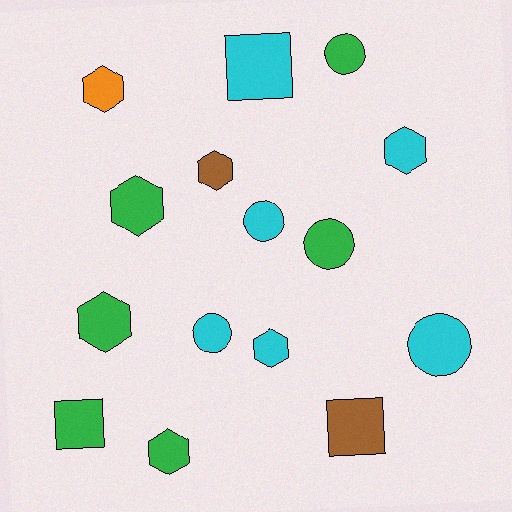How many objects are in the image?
There are 15 objects.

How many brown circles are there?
There are no brown circles.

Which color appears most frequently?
Cyan, with 6 objects.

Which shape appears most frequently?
Hexagon, with 7 objects.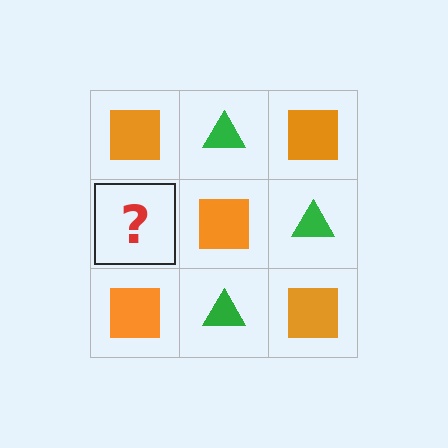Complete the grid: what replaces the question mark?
The question mark should be replaced with a green triangle.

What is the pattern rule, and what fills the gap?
The rule is that it alternates orange square and green triangle in a checkerboard pattern. The gap should be filled with a green triangle.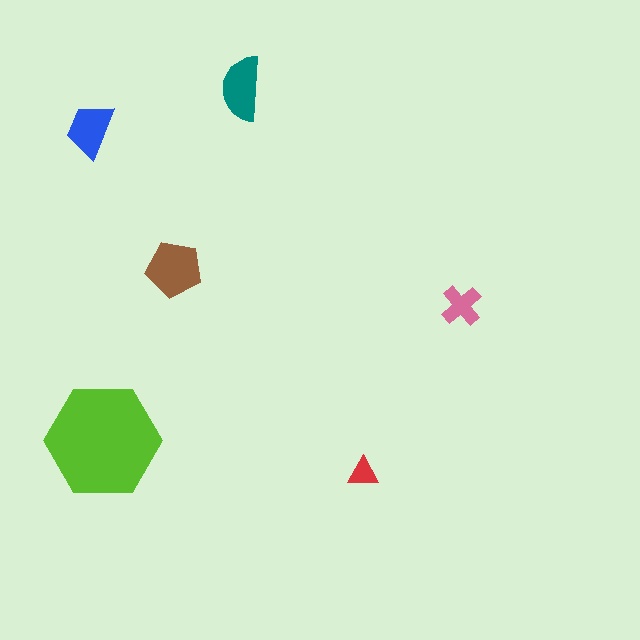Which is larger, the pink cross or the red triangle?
The pink cross.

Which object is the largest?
The lime hexagon.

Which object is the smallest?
The red triangle.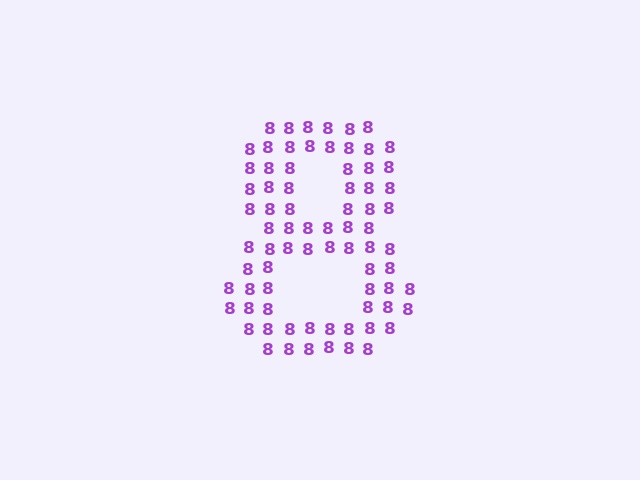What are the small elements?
The small elements are digit 8's.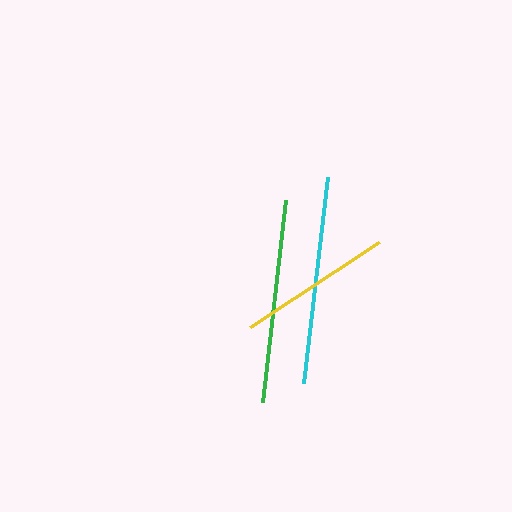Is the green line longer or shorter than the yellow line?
The green line is longer than the yellow line.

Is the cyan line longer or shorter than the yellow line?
The cyan line is longer than the yellow line.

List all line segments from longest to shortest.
From longest to shortest: cyan, green, yellow.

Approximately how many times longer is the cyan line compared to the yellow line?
The cyan line is approximately 1.3 times the length of the yellow line.